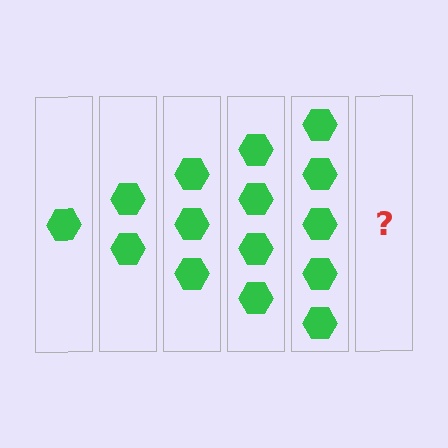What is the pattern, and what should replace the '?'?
The pattern is that each step adds one more hexagon. The '?' should be 6 hexagons.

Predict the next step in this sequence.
The next step is 6 hexagons.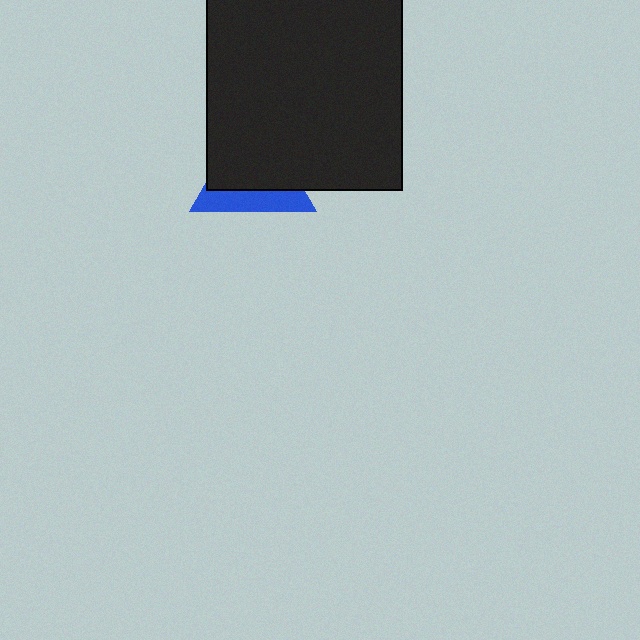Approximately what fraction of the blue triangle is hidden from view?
Roughly 67% of the blue triangle is hidden behind the black rectangle.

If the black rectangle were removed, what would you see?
You would see the complete blue triangle.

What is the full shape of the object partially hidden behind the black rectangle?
The partially hidden object is a blue triangle.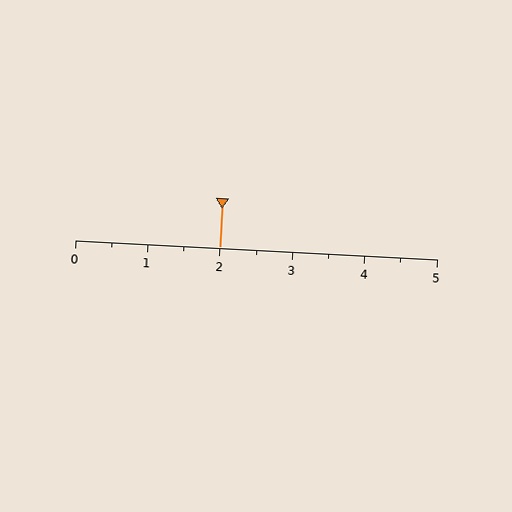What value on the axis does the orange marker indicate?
The marker indicates approximately 2.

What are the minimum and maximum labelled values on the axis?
The axis runs from 0 to 5.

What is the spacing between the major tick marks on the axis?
The major ticks are spaced 1 apart.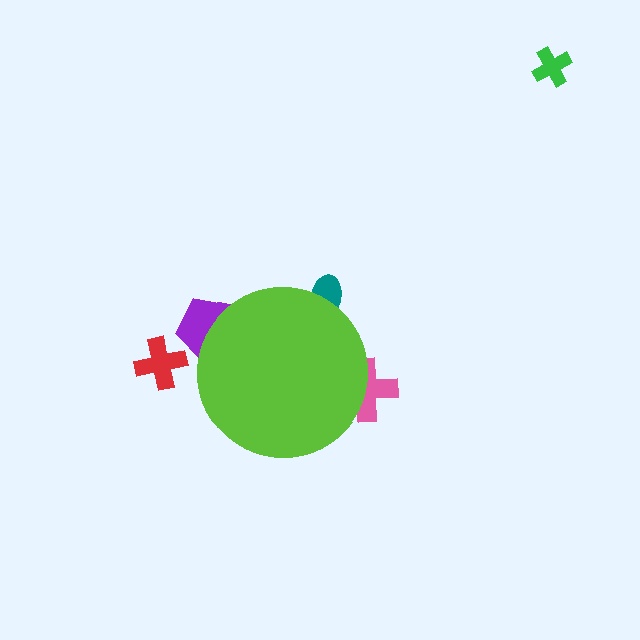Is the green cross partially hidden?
No, the green cross is fully visible.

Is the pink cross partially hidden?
Yes, the pink cross is partially hidden behind the lime circle.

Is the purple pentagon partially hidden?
Yes, the purple pentagon is partially hidden behind the lime circle.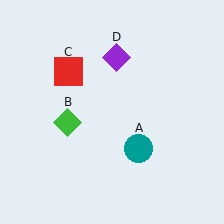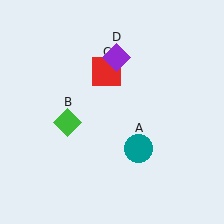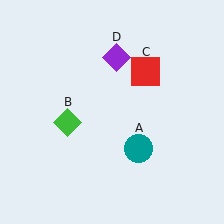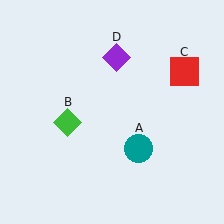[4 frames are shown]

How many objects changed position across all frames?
1 object changed position: red square (object C).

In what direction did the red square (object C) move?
The red square (object C) moved right.